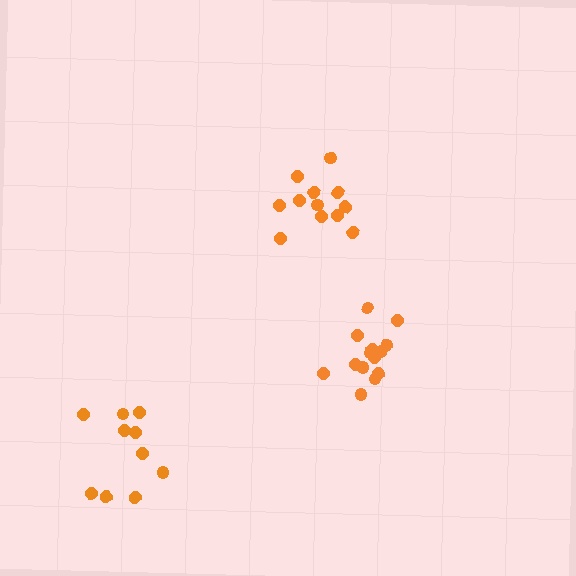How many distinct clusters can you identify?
There are 3 distinct clusters.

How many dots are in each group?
Group 1: 14 dots, Group 2: 10 dots, Group 3: 12 dots (36 total).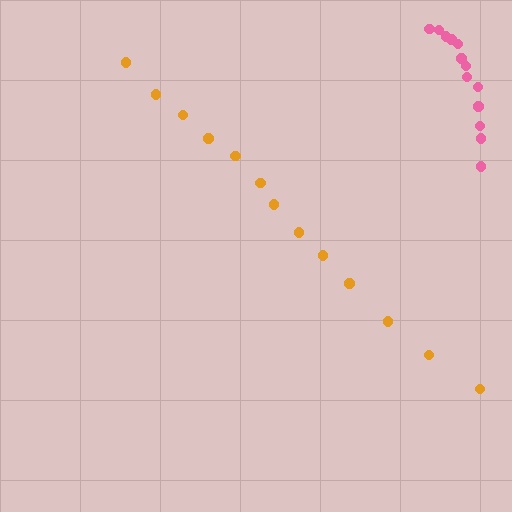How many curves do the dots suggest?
There are 2 distinct paths.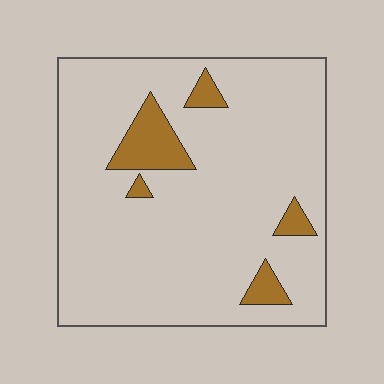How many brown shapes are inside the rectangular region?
5.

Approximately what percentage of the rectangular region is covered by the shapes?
Approximately 10%.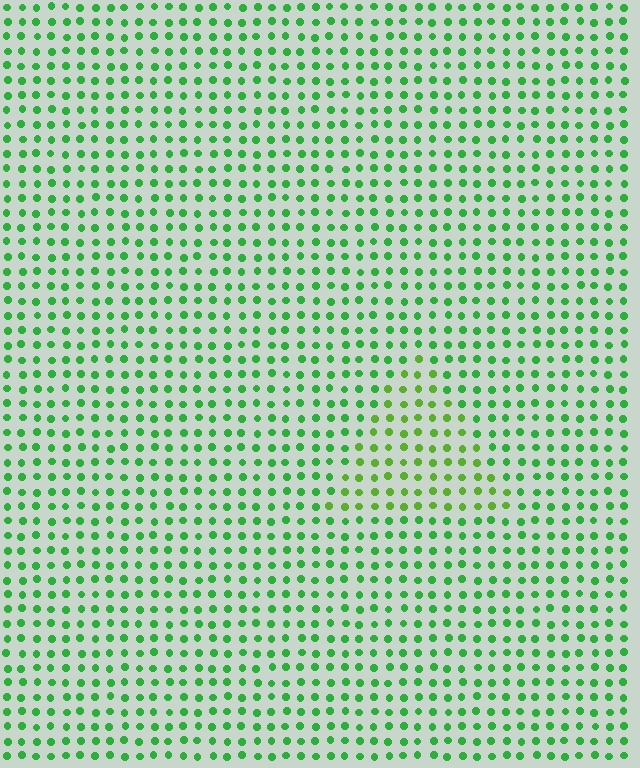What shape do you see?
I see a triangle.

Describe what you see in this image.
The image is filled with small green elements in a uniform arrangement. A triangle-shaped region is visible where the elements are tinted to a slightly different hue, forming a subtle color boundary.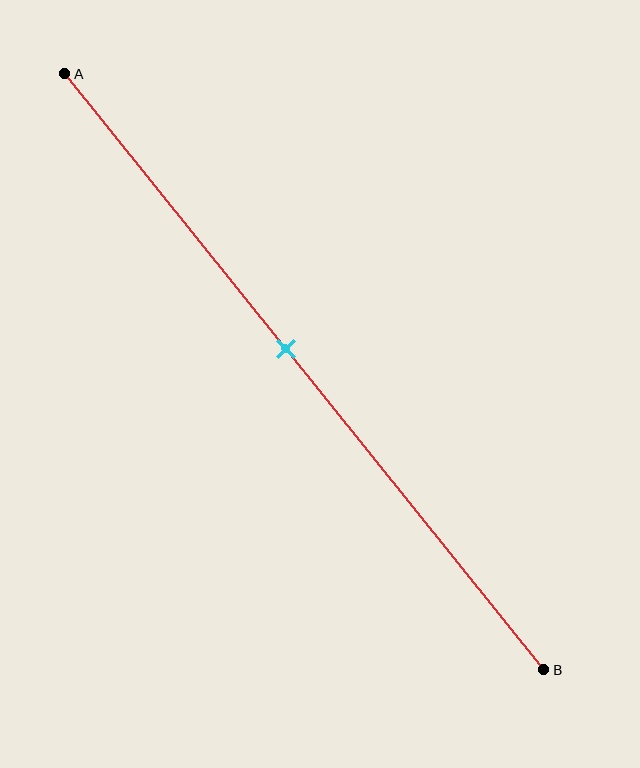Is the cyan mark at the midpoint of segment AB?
No, the mark is at about 45% from A, not at the 50% midpoint.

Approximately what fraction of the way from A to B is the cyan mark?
The cyan mark is approximately 45% of the way from A to B.